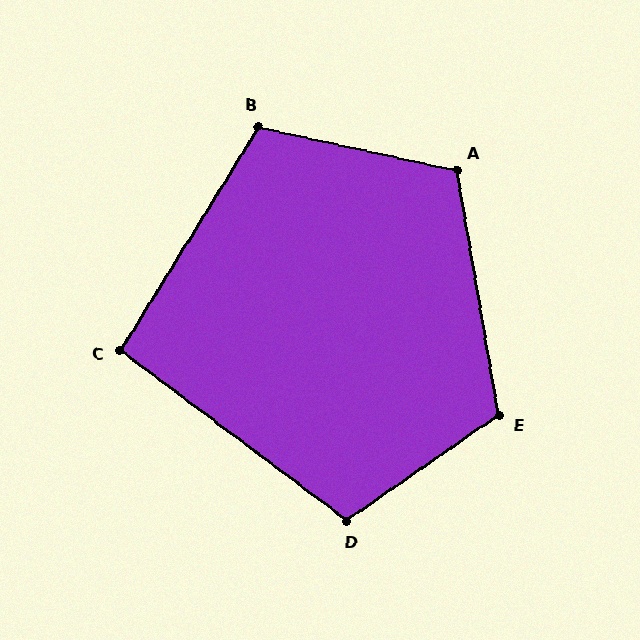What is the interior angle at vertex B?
Approximately 109 degrees (obtuse).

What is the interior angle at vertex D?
Approximately 108 degrees (obtuse).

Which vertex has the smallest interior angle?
C, at approximately 95 degrees.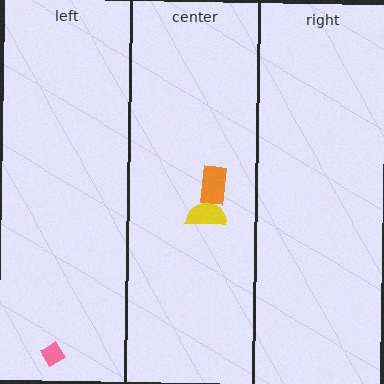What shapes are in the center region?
The orange rectangle, the yellow semicircle.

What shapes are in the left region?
The pink diamond.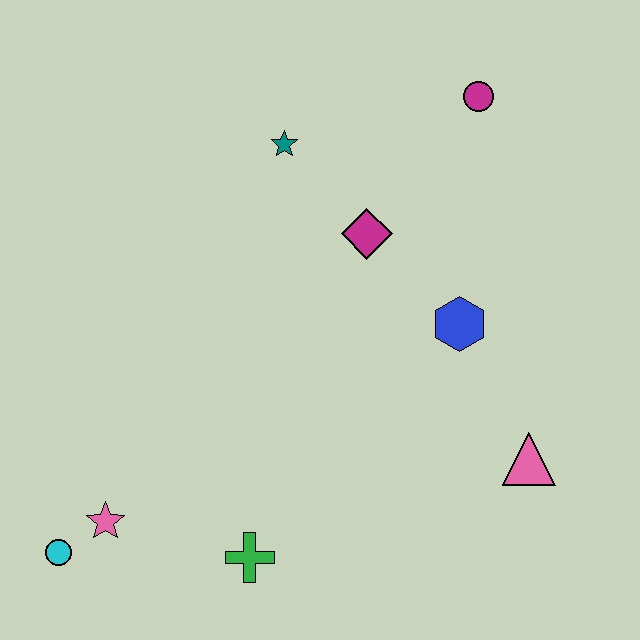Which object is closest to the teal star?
The magenta diamond is closest to the teal star.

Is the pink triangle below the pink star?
No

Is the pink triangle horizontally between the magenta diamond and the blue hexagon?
No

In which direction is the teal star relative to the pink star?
The teal star is above the pink star.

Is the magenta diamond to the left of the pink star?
No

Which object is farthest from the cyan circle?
The magenta circle is farthest from the cyan circle.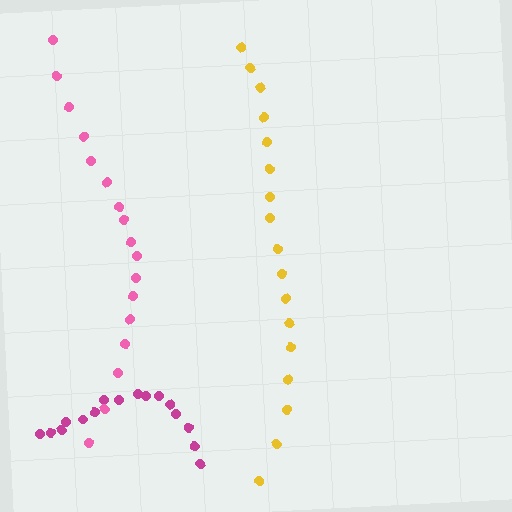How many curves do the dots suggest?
There are 3 distinct paths.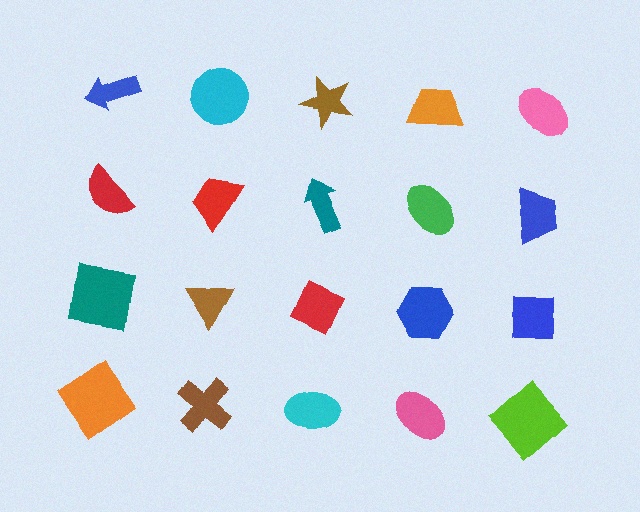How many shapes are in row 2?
5 shapes.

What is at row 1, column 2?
A cyan circle.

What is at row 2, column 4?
A green ellipse.